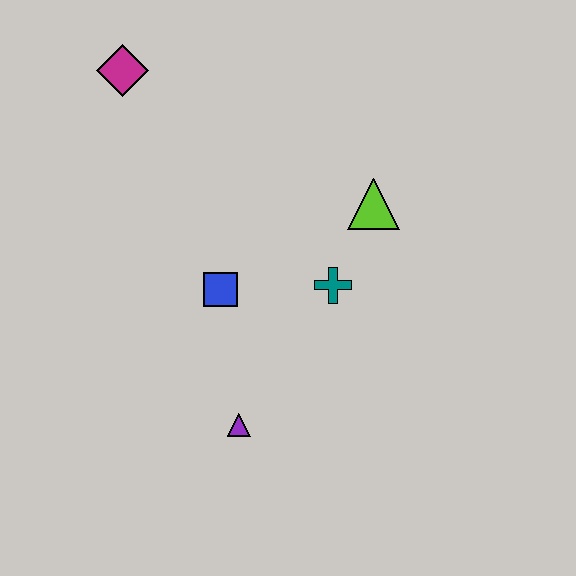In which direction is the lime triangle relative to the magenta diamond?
The lime triangle is to the right of the magenta diamond.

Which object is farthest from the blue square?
The magenta diamond is farthest from the blue square.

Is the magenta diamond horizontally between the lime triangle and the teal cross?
No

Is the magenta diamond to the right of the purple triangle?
No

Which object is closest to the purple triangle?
The blue square is closest to the purple triangle.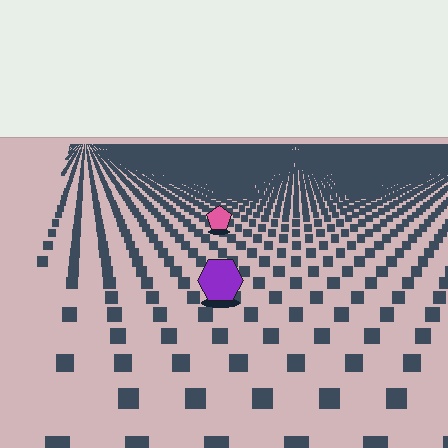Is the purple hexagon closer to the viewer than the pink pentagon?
Yes. The purple hexagon is closer — you can tell from the texture gradient: the ground texture is coarser near it.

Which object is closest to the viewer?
The purple hexagon is closest. The texture marks near it are larger and more spread out.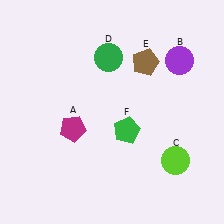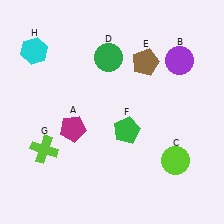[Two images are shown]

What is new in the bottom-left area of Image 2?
A lime cross (G) was added in the bottom-left area of Image 2.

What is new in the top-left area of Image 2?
A cyan hexagon (H) was added in the top-left area of Image 2.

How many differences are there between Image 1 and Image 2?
There are 2 differences between the two images.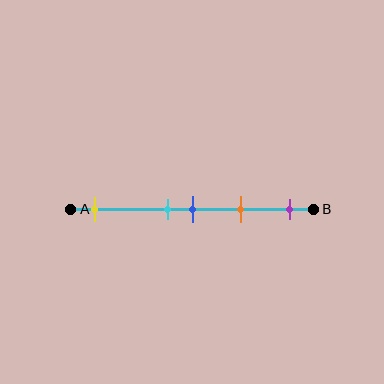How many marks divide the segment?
There are 5 marks dividing the segment.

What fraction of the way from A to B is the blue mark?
The blue mark is approximately 50% (0.5) of the way from A to B.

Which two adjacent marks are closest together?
The cyan and blue marks are the closest adjacent pair.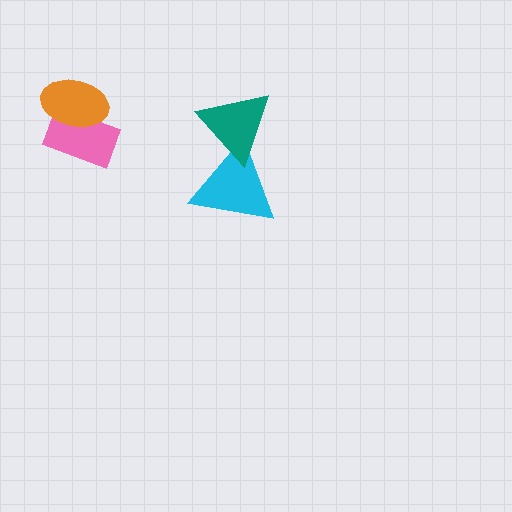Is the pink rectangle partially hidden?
Yes, it is partially covered by another shape.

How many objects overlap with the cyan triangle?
1 object overlaps with the cyan triangle.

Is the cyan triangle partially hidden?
Yes, it is partially covered by another shape.